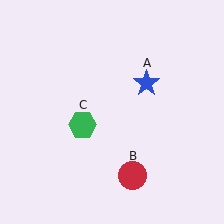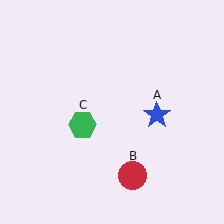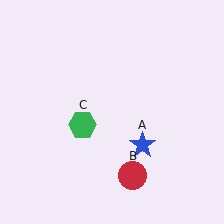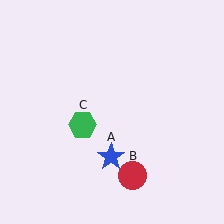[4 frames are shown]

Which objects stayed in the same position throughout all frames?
Red circle (object B) and green hexagon (object C) remained stationary.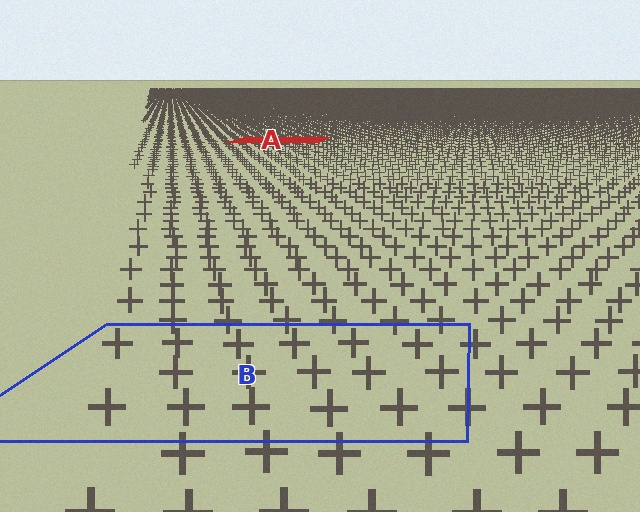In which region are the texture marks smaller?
The texture marks are smaller in region A, because it is farther away.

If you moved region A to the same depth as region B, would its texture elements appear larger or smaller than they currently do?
They would appear larger. At a closer depth, the same texture elements are projected at a bigger on-screen size.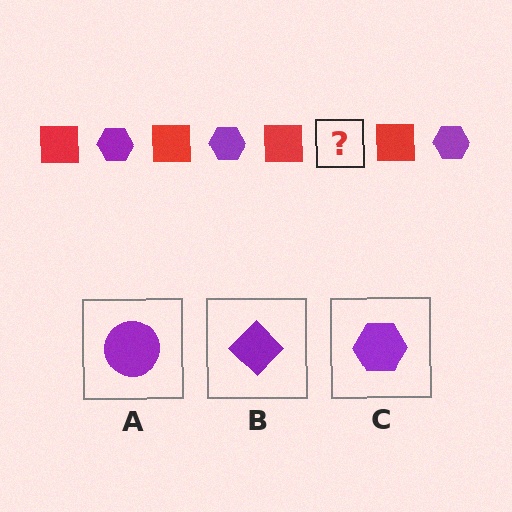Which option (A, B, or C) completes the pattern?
C.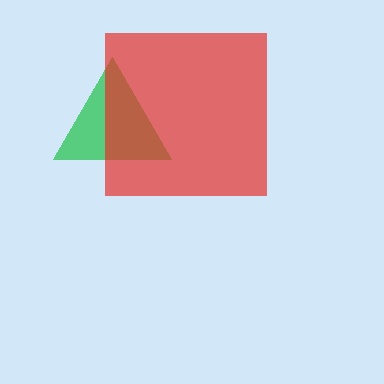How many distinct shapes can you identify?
There are 2 distinct shapes: a green triangle, a red square.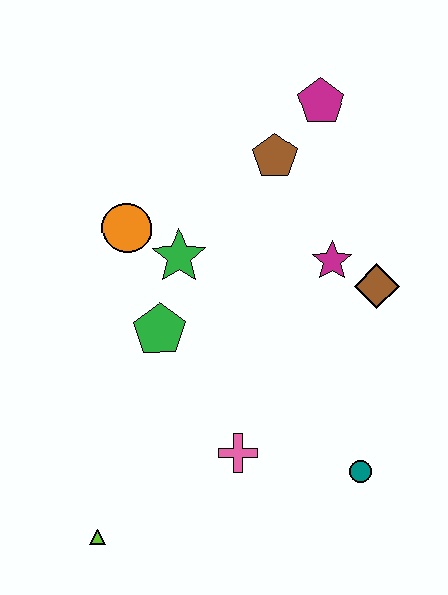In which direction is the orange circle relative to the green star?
The orange circle is to the left of the green star.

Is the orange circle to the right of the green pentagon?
No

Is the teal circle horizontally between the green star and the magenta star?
No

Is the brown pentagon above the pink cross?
Yes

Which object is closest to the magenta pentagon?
The brown pentagon is closest to the magenta pentagon.